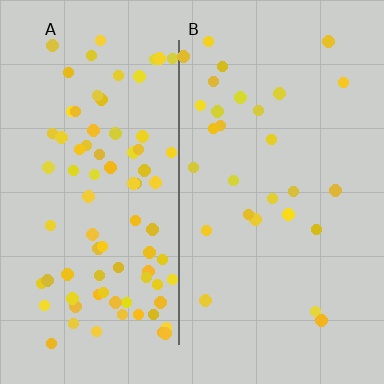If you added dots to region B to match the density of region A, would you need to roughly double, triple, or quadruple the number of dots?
Approximately triple.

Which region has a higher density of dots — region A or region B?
A (the left).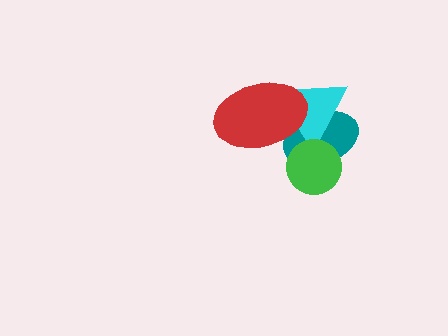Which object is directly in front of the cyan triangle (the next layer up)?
The green circle is directly in front of the cyan triangle.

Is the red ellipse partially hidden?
No, no other shape covers it.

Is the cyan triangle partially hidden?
Yes, it is partially covered by another shape.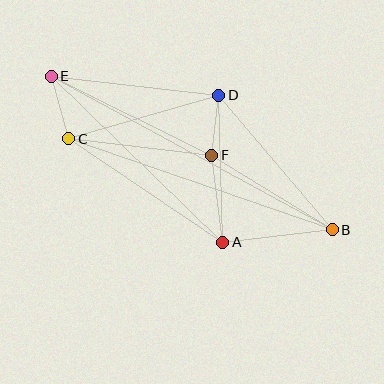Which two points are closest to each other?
Points D and F are closest to each other.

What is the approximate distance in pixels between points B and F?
The distance between B and F is approximately 142 pixels.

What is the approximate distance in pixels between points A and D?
The distance between A and D is approximately 147 pixels.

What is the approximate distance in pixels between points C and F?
The distance between C and F is approximately 144 pixels.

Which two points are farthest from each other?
Points B and E are farthest from each other.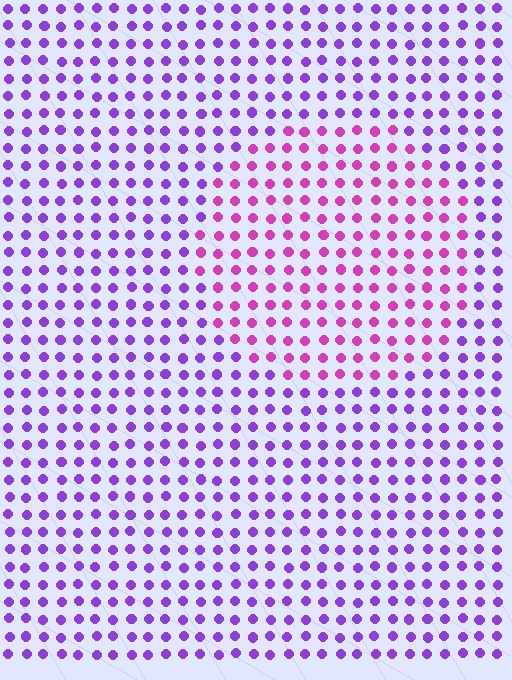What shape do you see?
I see a circle.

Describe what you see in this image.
The image is filled with small purple elements in a uniform arrangement. A circle-shaped region is visible where the elements are tinted to a slightly different hue, forming a subtle color boundary.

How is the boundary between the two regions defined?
The boundary is defined purely by a slight shift in hue (about 37 degrees). Spacing, size, and orientation are identical on both sides.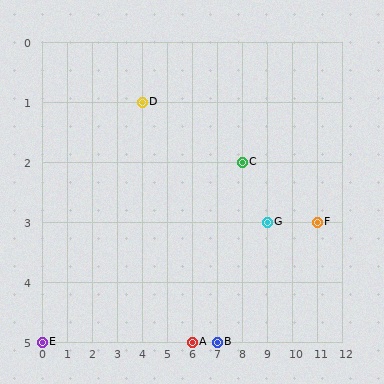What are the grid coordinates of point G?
Point G is at grid coordinates (9, 3).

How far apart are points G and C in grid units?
Points G and C are 1 column and 1 row apart (about 1.4 grid units diagonally).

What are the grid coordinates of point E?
Point E is at grid coordinates (0, 5).